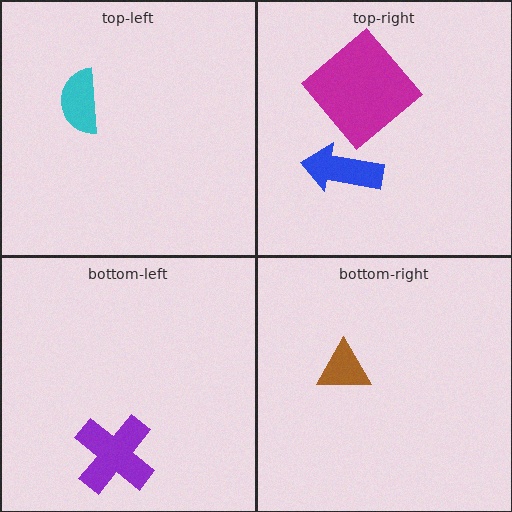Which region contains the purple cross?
The bottom-left region.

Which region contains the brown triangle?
The bottom-right region.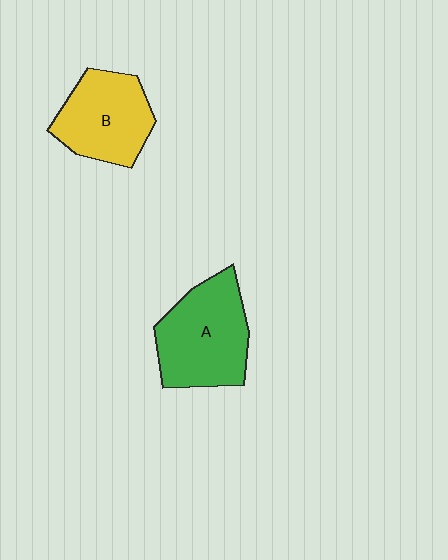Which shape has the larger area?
Shape A (green).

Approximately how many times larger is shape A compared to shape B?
Approximately 1.2 times.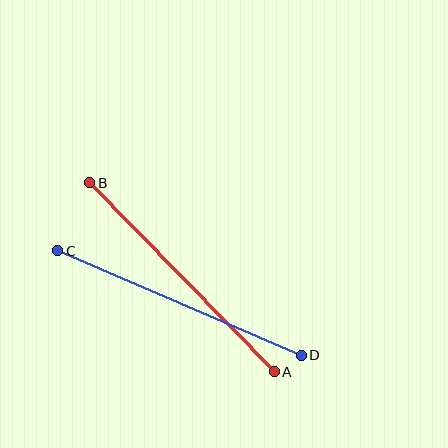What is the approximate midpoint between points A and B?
The midpoint is at approximately (182, 277) pixels.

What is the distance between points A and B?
The distance is approximately 264 pixels.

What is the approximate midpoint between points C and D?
The midpoint is at approximately (179, 303) pixels.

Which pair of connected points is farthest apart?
Points C and D are farthest apart.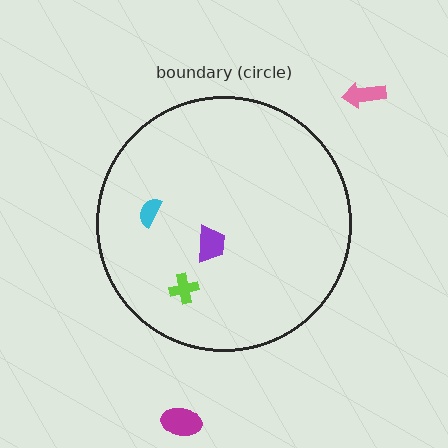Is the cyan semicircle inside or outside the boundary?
Inside.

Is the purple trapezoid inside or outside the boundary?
Inside.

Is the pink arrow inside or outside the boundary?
Outside.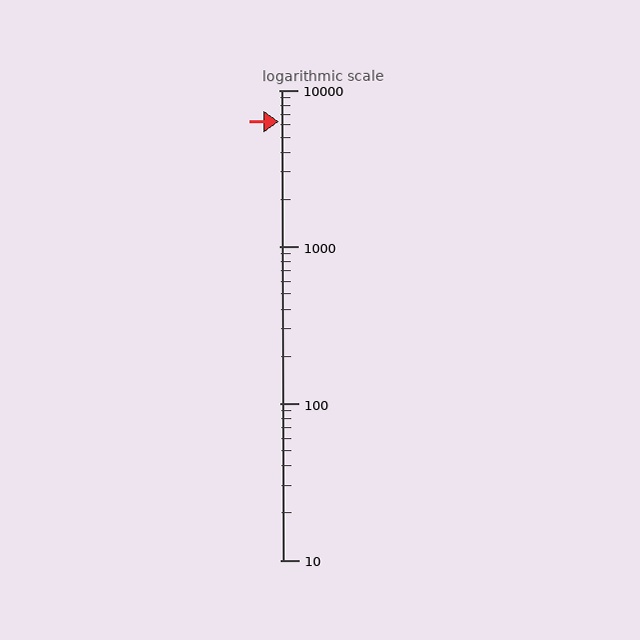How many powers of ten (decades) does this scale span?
The scale spans 3 decades, from 10 to 10000.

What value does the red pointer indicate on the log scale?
The pointer indicates approximately 6300.